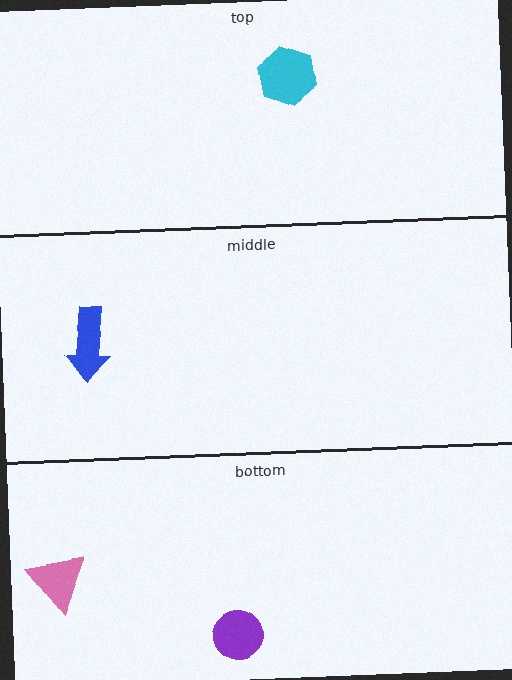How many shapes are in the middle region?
1.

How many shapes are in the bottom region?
2.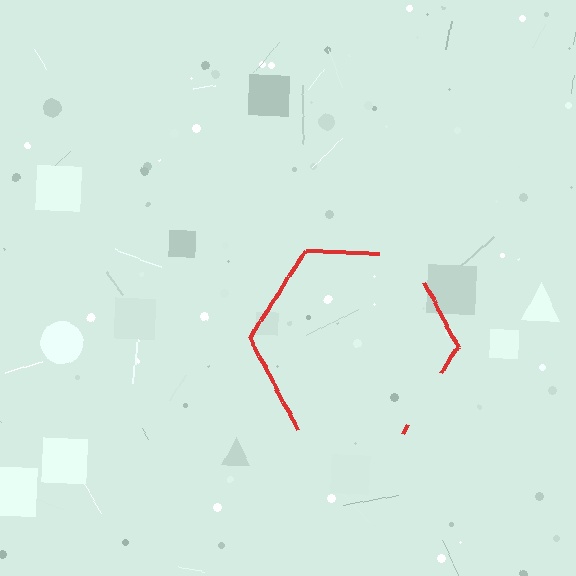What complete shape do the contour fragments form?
The contour fragments form a hexagon.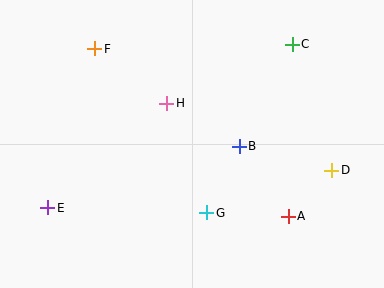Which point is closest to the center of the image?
Point B at (239, 146) is closest to the center.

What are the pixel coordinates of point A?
Point A is at (288, 216).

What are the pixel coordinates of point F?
Point F is at (95, 49).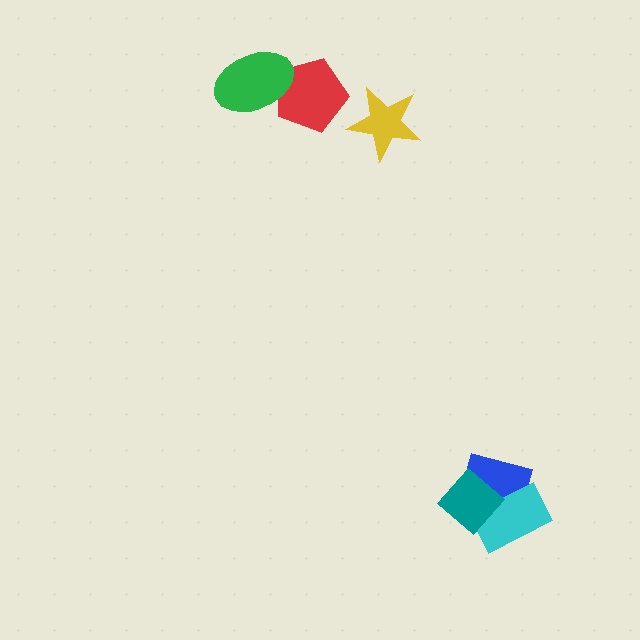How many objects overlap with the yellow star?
0 objects overlap with the yellow star.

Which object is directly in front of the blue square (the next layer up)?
The cyan rectangle is directly in front of the blue square.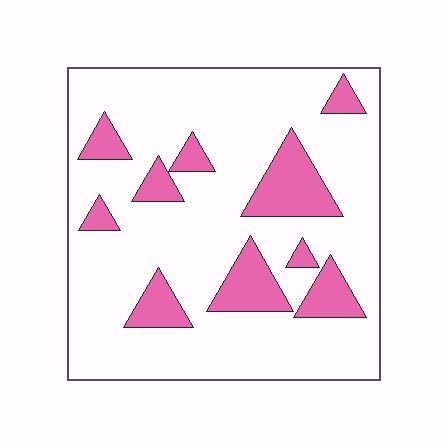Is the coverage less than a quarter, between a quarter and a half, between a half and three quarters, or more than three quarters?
Less than a quarter.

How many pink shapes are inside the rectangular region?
10.